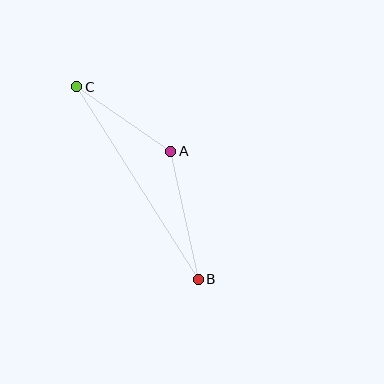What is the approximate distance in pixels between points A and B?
The distance between A and B is approximately 131 pixels.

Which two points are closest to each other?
Points A and C are closest to each other.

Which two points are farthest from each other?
Points B and C are farthest from each other.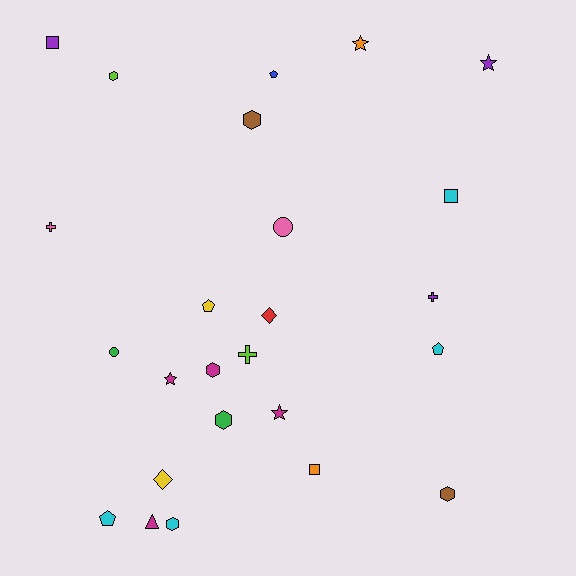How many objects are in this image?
There are 25 objects.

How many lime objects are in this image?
There are 2 lime objects.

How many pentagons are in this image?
There are 4 pentagons.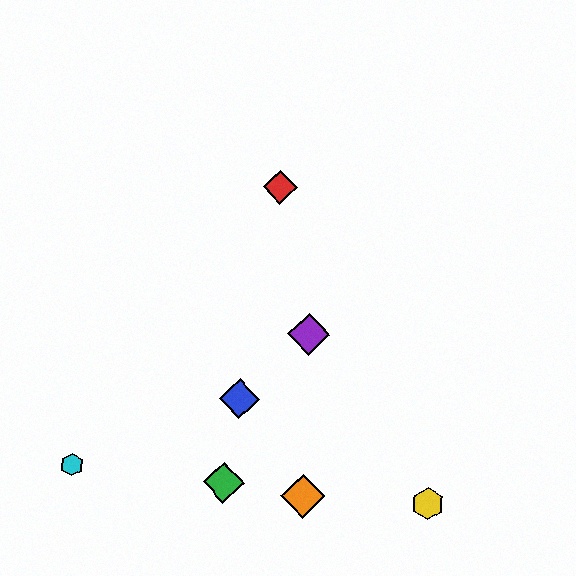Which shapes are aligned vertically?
The purple diamond, the orange diamond are aligned vertically.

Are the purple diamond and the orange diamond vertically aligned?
Yes, both are at x≈309.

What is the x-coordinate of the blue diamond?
The blue diamond is at x≈239.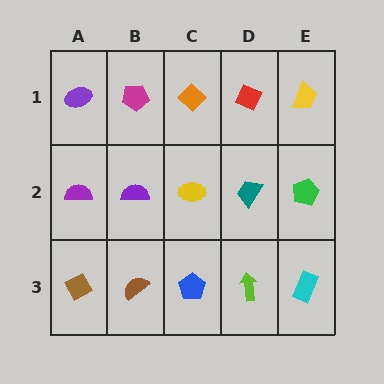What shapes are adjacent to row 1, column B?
A purple semicircle (row 2, column B), a purple ellipse (row 1, column A), an orange diamond (row 1, column C).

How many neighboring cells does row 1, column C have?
3.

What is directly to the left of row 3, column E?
A lime arrow.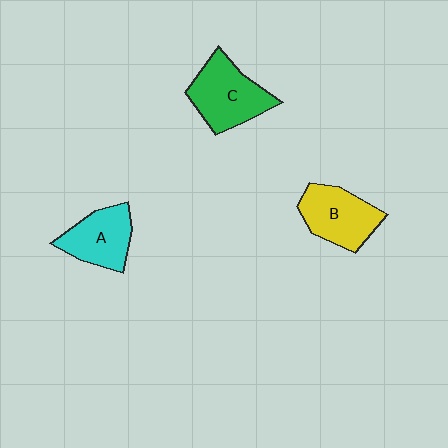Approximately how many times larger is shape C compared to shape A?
Approximately 1.2 times.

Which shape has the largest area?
Shape C (green).